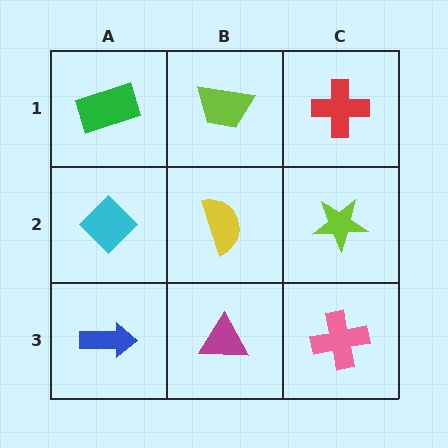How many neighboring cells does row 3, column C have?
2.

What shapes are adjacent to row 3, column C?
A lime star (row 2, column C), a magenta triangle (row 3, column B).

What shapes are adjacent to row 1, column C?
A lime star (row 2, column C), a lime trapezoid (row 1, column B).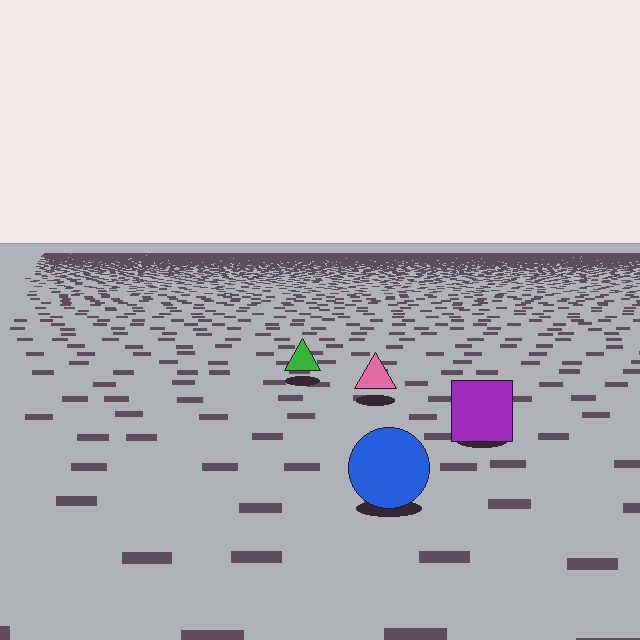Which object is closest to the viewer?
The blue circle is closest. The texture marks near it are larger and more spread out.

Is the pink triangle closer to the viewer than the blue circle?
No. The blue circle is closer — you can tell from the texture gradient: the ground texture is coarser near it.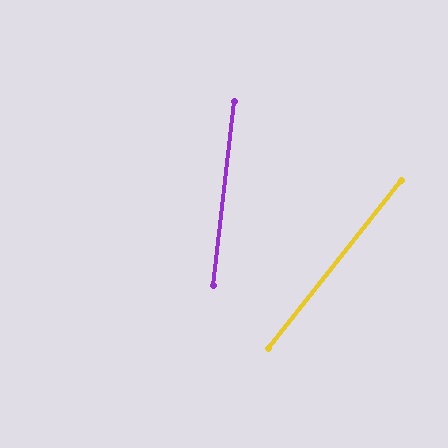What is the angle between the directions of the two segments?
Approximately 32 degrees.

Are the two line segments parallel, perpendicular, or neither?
Neither parallel nor perpendicular — they differ by about 32°.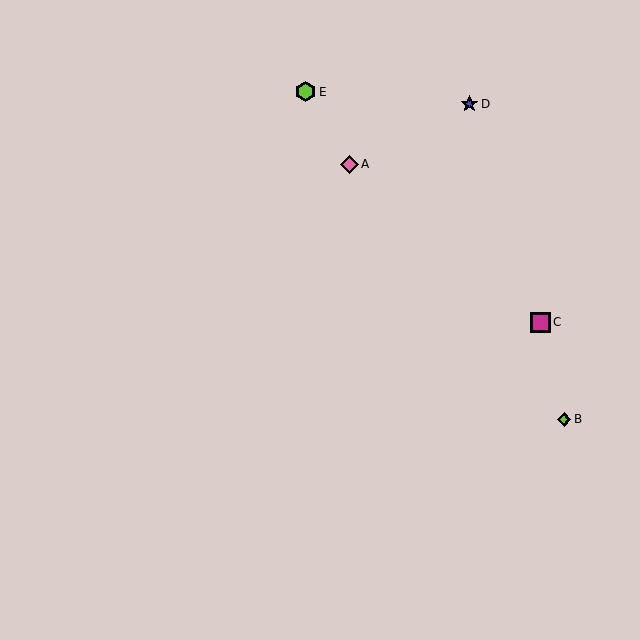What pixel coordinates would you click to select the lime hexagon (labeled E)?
Click at (306, 92) to select the lime hexagon E.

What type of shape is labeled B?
Shape B is a lime diamond.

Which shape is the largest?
The lime hexagon (labeled E) is the largest.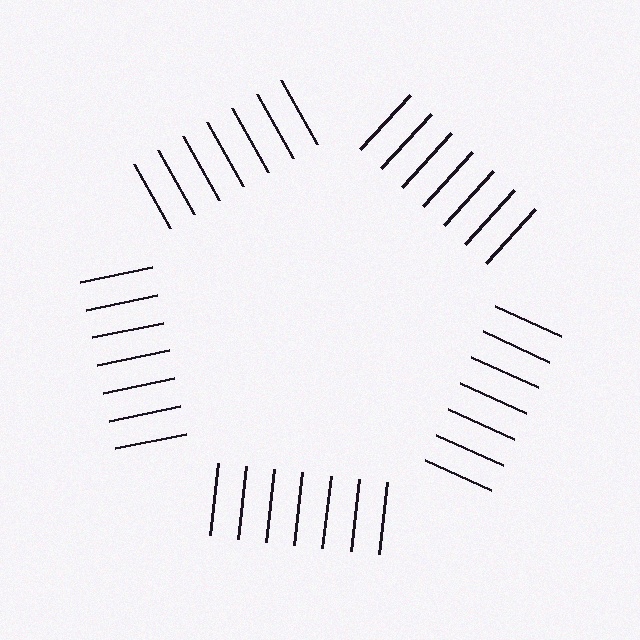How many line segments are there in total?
35 — 7 along each of the 5 edges.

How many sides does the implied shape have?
5 sides — the line-ends trace a pentagon.